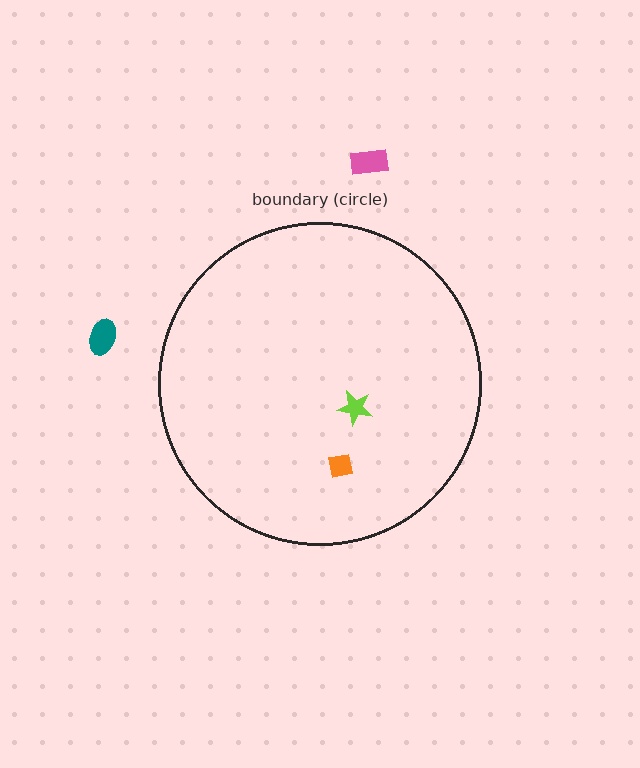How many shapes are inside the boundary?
2 inside, 2 outside.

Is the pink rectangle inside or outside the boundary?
Outside.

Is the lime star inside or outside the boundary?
Inside.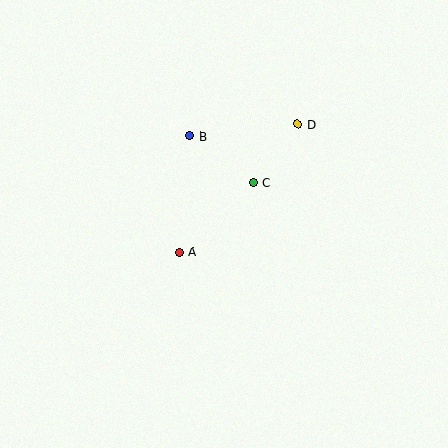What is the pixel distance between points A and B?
The distance between A and B is 117 pixels.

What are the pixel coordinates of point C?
Point C is at (253, 182).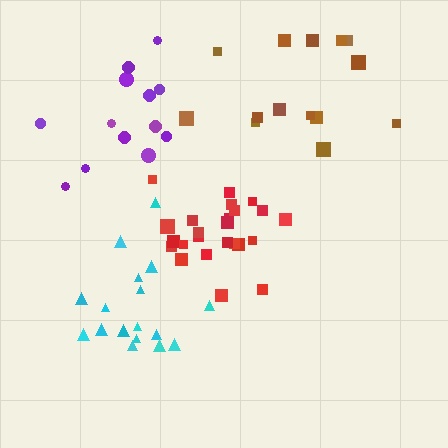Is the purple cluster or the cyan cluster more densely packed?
Cyan.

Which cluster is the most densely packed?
Red.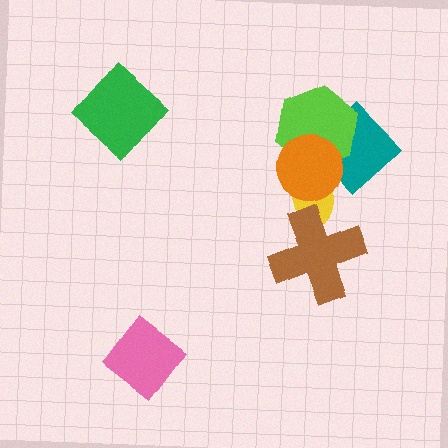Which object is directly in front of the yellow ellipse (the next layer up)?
The orange circle is directly in front of the yellow ellipse.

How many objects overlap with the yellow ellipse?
3 objects overlap with the yellow ellipse.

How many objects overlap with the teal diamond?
3 objects overlap with the teal diamond.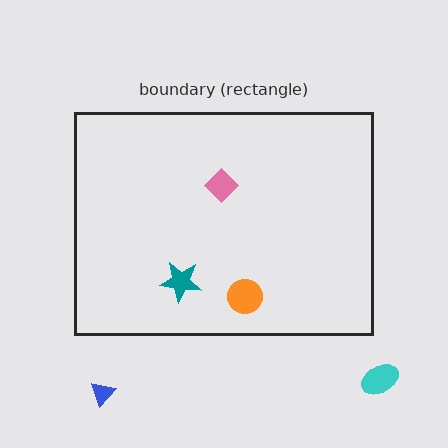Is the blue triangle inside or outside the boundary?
Outside.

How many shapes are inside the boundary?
3 inside, 2 outside.